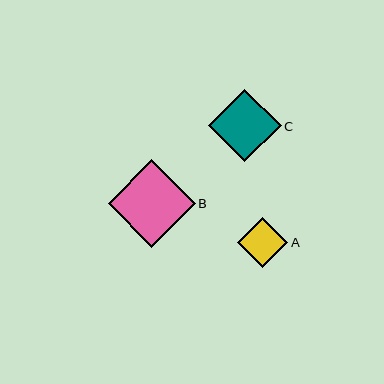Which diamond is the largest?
Diamond B is the largest with a size of approximately 87 pixels.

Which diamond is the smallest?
Diamond A is the smallest with a size of approximately 50 pixels.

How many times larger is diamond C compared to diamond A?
Diamond C is approximately 1.4 times the size of diamond A.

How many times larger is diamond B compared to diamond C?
Diamond B is approximately 1.2 times the size of diamond C.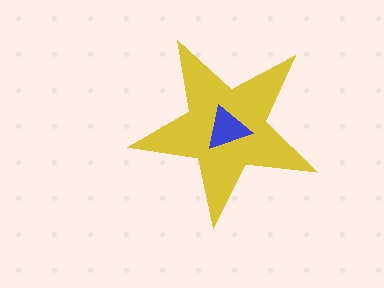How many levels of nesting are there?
2.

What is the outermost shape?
The yellow star.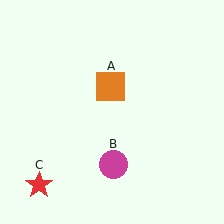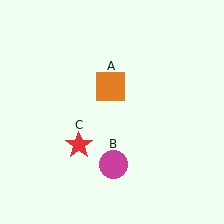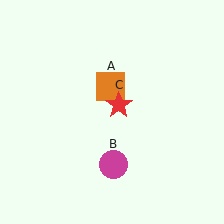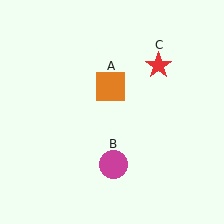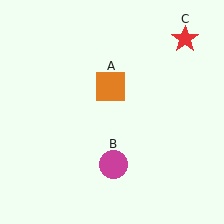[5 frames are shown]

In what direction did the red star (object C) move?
The red star (object C) moved up and to the right.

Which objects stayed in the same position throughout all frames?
Orange square (object A) and magenta circle (object B) remained stationary.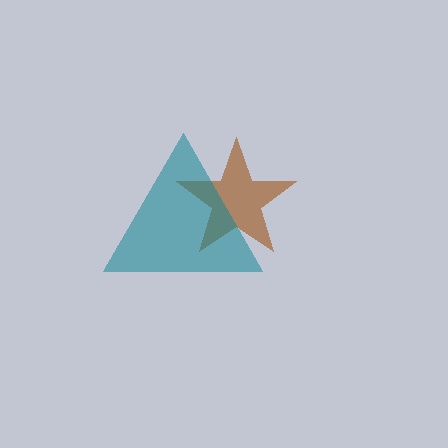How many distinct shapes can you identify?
There are 2 distinct shapes: a brown star, a teal triangle.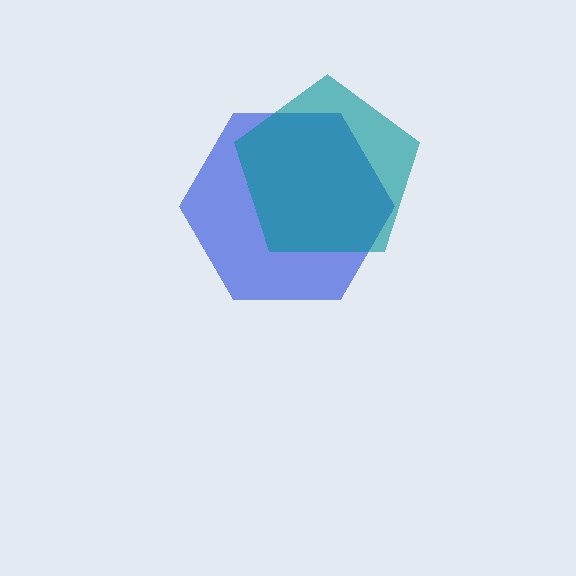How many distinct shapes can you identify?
There are 2 distinct shapes: a blue hexagon, a teal pentagon.